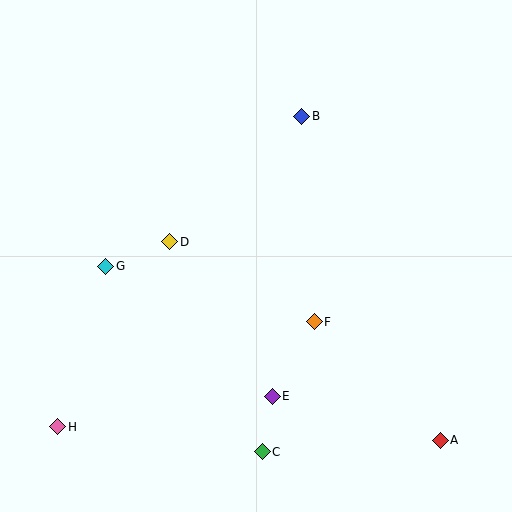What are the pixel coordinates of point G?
Point G is at (106, 267).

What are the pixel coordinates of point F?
Point F is at (314, 322).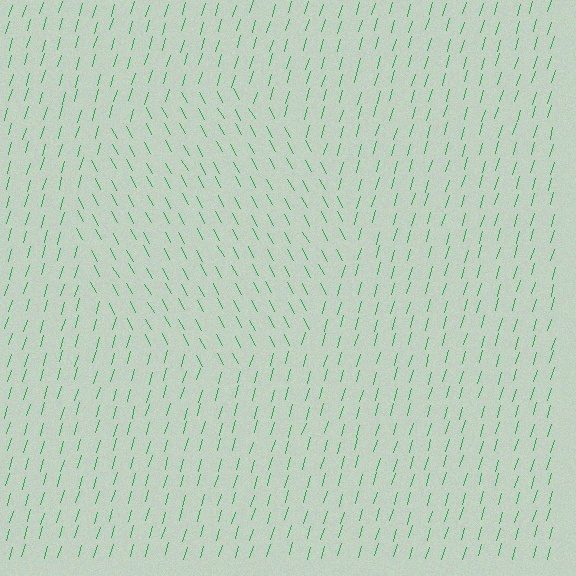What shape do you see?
I see a circle.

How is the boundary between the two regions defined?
The boundary is defined purely by a change in line orientation (approximately 45 degrees difference). All lines are the same color and thickness.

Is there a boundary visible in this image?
Yes, there is a texture boundary formed by a change in line orientation.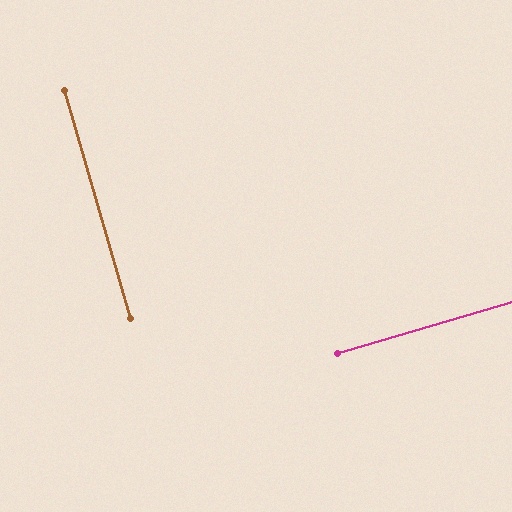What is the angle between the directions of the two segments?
Approximately 90 degrees.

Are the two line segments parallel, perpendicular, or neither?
Perpendicular — they meet at approximately 90°.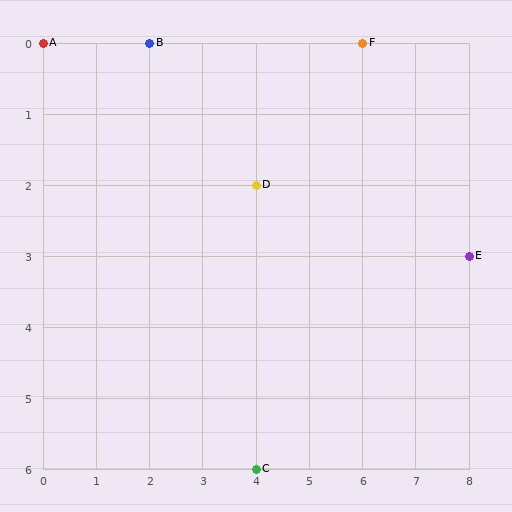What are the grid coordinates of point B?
Point B is at grid coordinates (2, 0).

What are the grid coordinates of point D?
Point D is at grid coordinates (4, 2).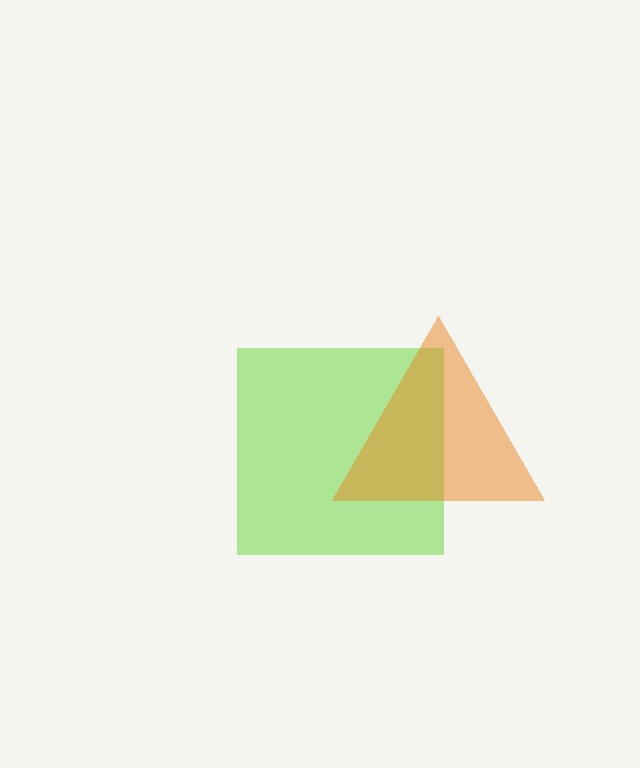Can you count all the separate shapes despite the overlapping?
Yes, there are 2 separate shapes.